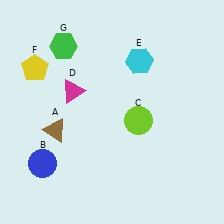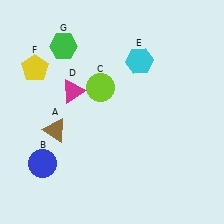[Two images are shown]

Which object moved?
The lime circle (C) moved left.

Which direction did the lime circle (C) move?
The lime circle (C) moved left.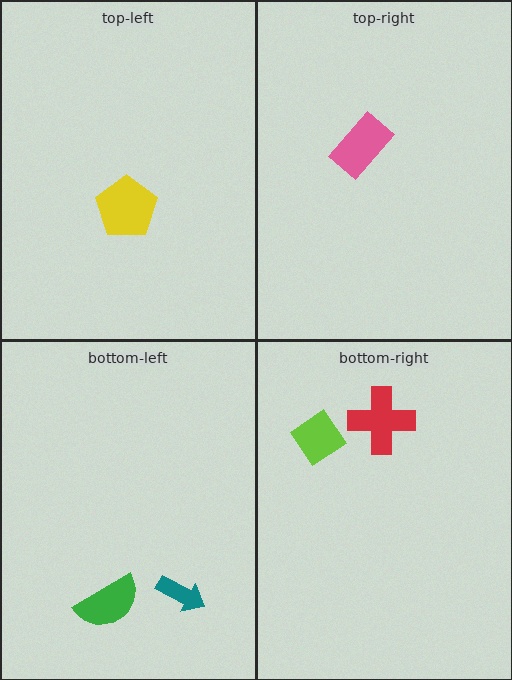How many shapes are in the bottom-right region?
2.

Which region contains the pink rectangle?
The top-right region.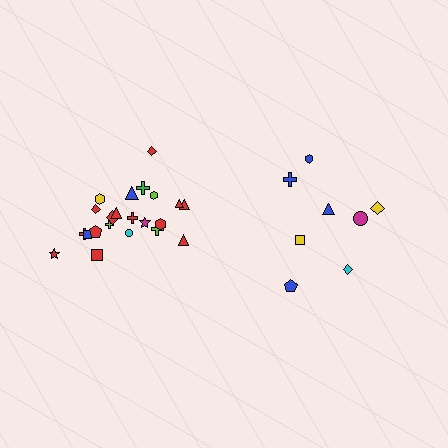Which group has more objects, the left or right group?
The left group.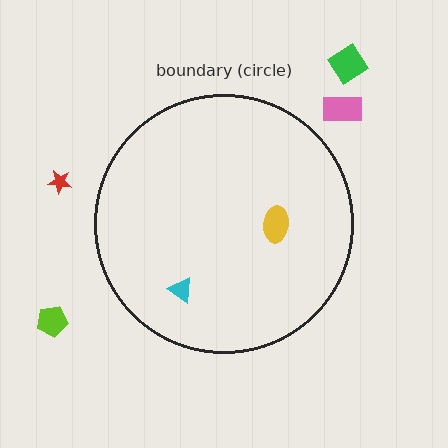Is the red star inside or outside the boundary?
Outside.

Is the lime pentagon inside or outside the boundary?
Outside.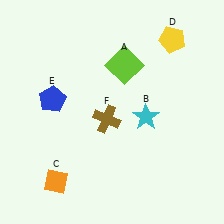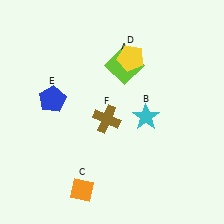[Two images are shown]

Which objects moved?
The objects that moved are: the orange diamond (C), the yellow pentagon (D).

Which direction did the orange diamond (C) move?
The orange diamond (C) moved right.